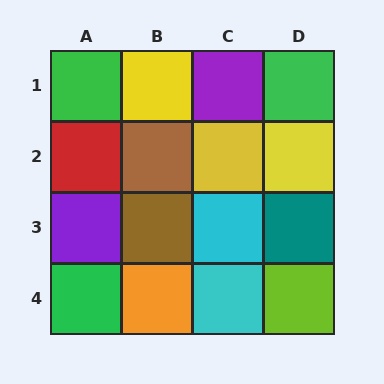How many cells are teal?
1 cell is teal.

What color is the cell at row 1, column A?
Green.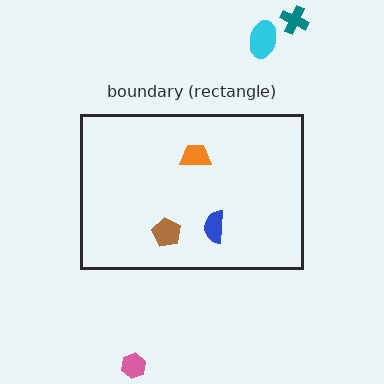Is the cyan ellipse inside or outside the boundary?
Outside.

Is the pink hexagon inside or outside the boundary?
Outside.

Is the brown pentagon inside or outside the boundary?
Inside.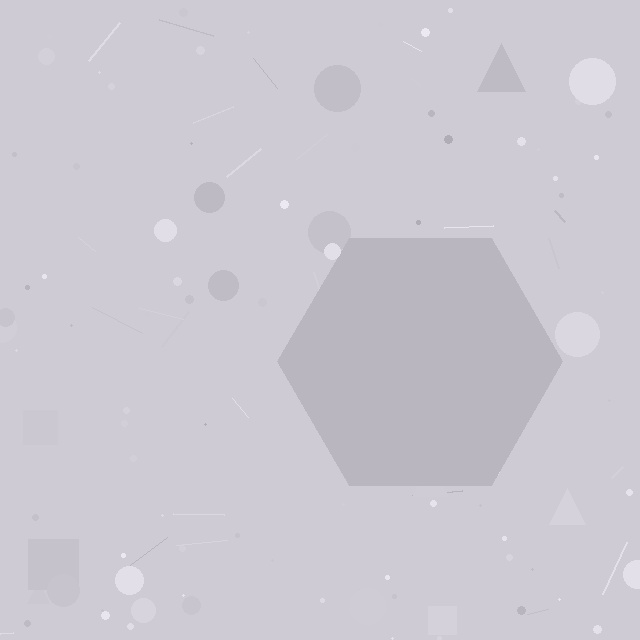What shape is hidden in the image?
A hexagon is hidden in the image.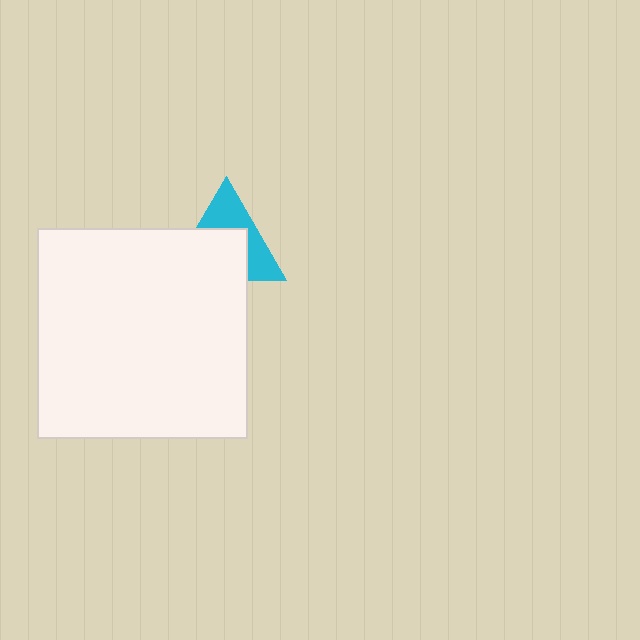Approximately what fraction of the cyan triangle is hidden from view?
Roughly 56% of the cyan triangle is hidden behind the white square.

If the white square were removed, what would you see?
You would see the complete cyan triangle.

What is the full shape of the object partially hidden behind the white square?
The partially hidden object is a cyan triangle.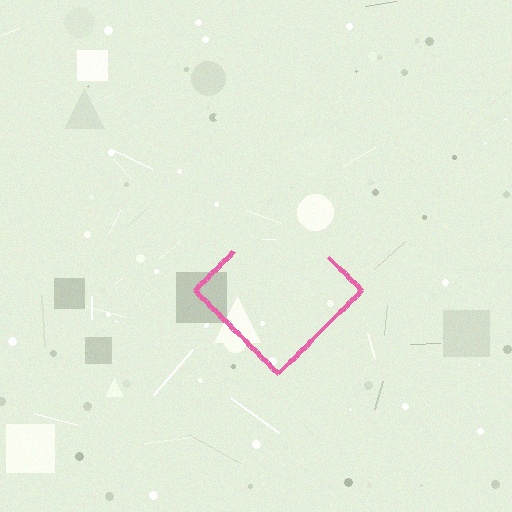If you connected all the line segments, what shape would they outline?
They would outline a diamond.